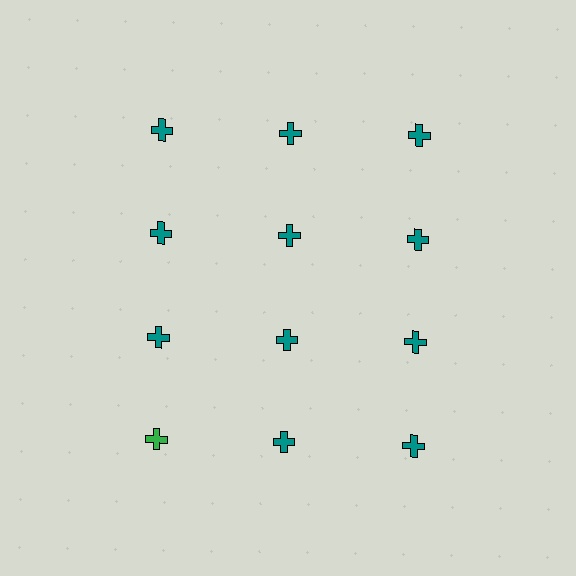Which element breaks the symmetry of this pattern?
The green cross in the fourth row, leftmost column breaks the symmetry. All other shapes are teal crosses.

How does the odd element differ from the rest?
It has a different color: green instead of teal.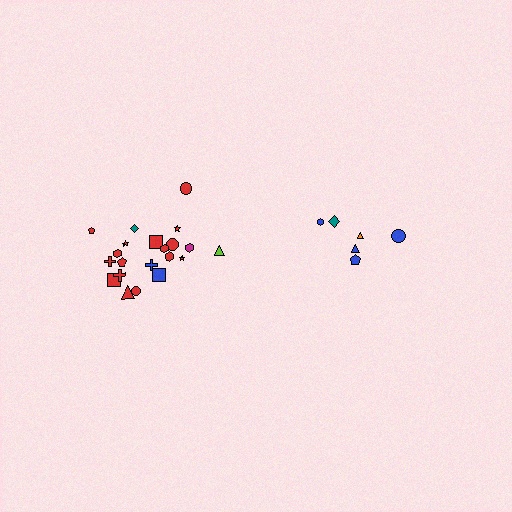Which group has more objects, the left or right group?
The left group.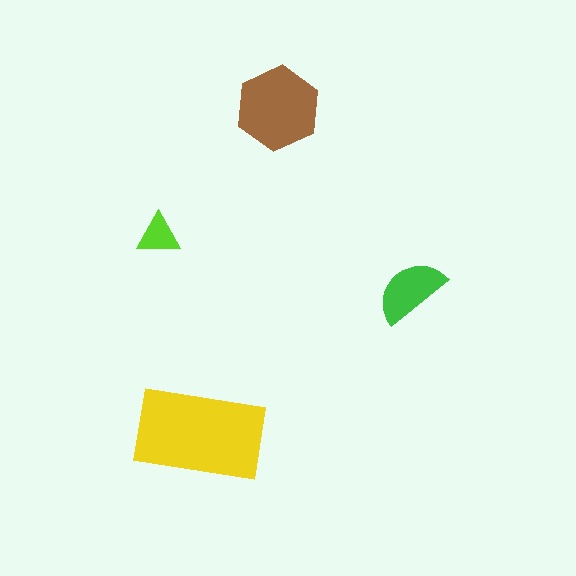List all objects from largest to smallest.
The yellow rectangle, the brown hexagon, the green semicircle, the lime triangle.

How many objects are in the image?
There are 4 objects in the image.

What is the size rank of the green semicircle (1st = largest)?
3rd.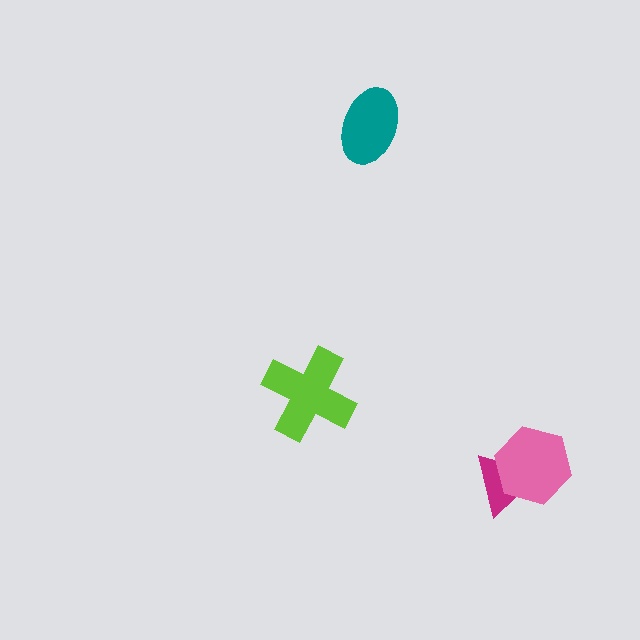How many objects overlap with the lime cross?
0 objects overlap with the lime cross.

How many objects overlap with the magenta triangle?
1 object overlaps with the magenta triangle.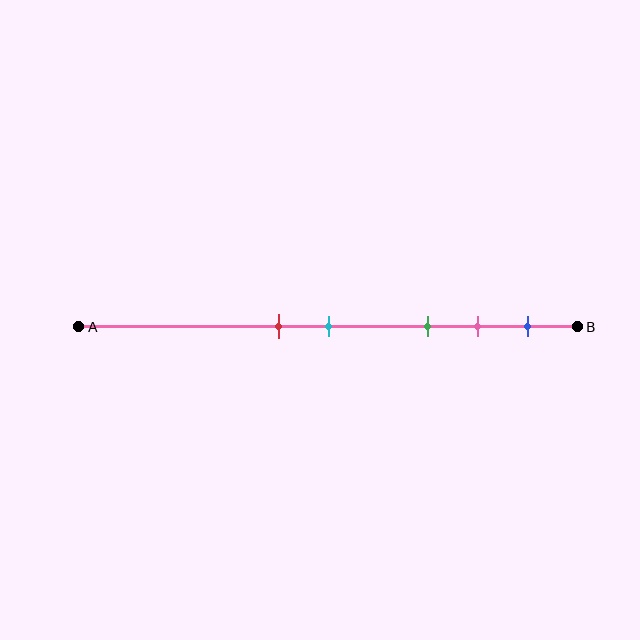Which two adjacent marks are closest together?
The red and cyan marks are the closest adjacent pair.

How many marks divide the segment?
There are 5 marks dividing the segment.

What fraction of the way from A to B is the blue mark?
The blue mark is approximately 90% (0.9) of the way from A to B.